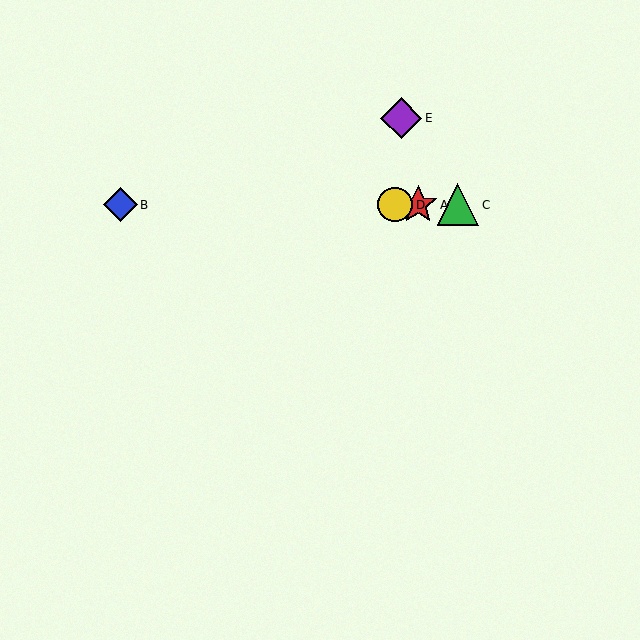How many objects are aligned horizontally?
4 objects (A, B, C, D) are aligned horizontally.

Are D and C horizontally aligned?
Yes, both are at y≈205.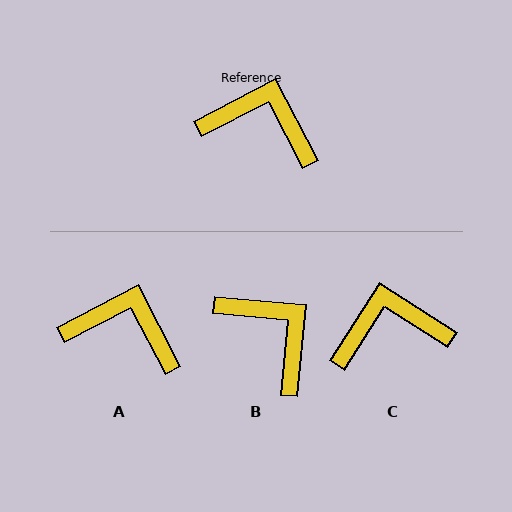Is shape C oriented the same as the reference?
No, it is off by about 30 degrees.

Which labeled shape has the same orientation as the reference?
A.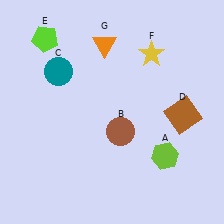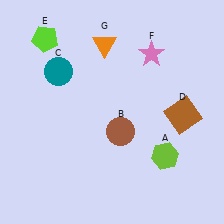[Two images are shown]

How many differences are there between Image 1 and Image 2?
There is 1 difference between the two images.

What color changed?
The star (F) changed from yellow in Image 1 to pink in Image 2.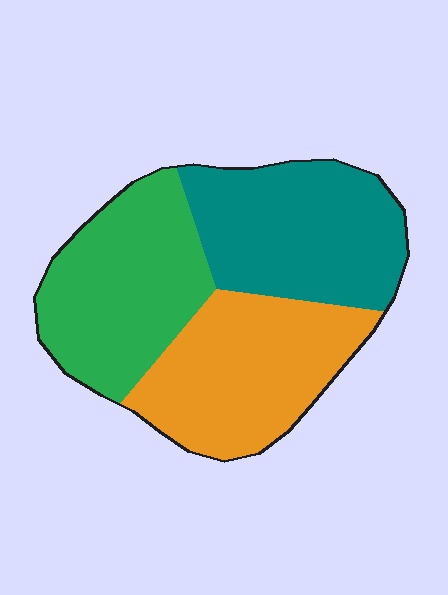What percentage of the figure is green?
Green covers roughly 35% of the figure.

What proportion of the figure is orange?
Orange covers around 35% of the figure.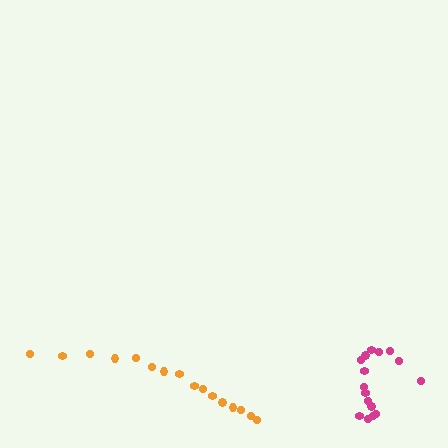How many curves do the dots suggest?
There are 2 distinct paths.